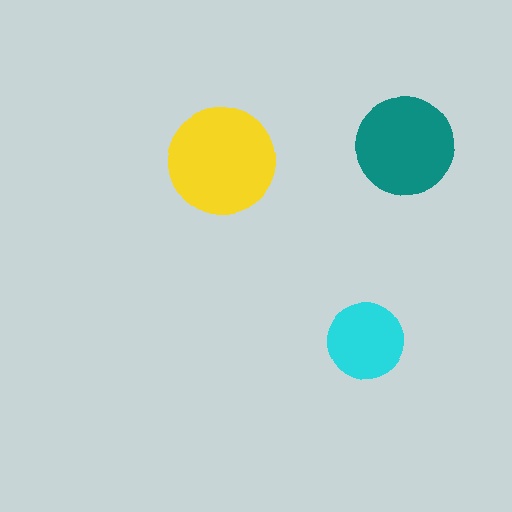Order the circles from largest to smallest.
the yellow one, the teal one, the cyan one.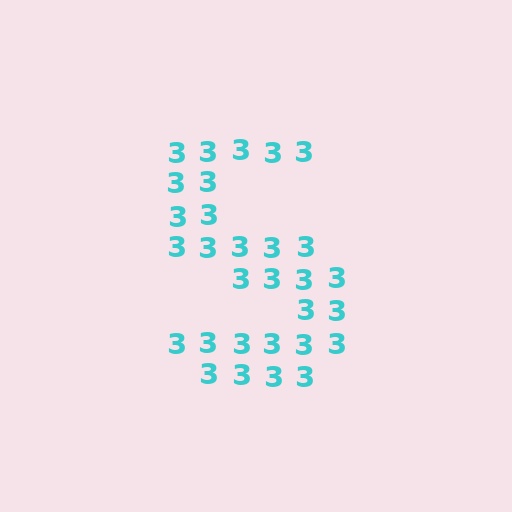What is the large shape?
The large shape is the letter S.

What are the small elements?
The small elements are digit 3's.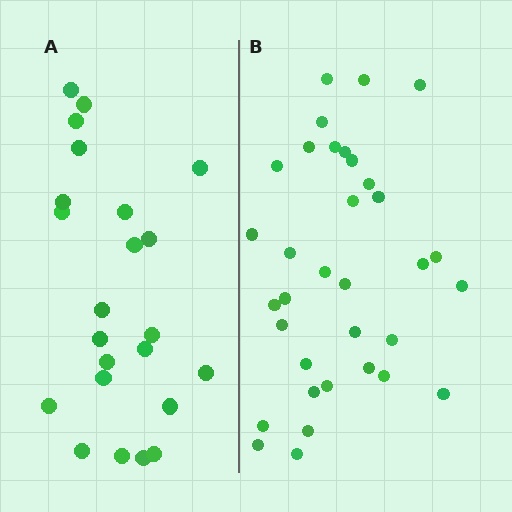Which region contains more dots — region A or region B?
Region B (the right region) has more dots.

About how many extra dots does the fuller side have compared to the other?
Region B has roughly 12 or so more dots than region A.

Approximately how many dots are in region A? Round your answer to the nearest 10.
About 20 dots. (The exact count is 23, which rounds to 20.)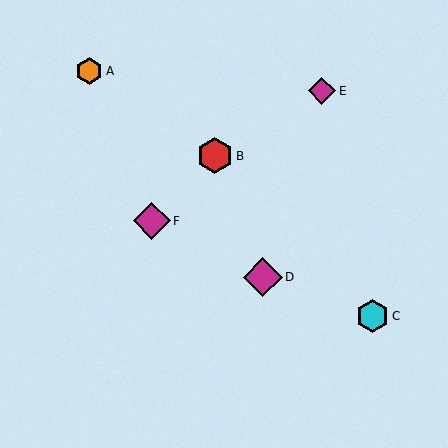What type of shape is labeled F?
Shape F is a magenta diamond.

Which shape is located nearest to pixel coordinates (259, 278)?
The magenta diamond (labeled D) at (263, 277) is nearest to that location.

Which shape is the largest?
The magenta diamond (labeled D) is the largest.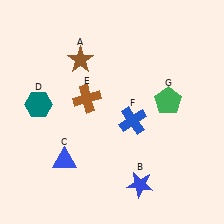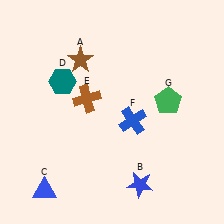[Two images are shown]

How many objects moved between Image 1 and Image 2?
2 objects moved between the two images.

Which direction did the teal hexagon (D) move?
The teal hexagon (D) moved right.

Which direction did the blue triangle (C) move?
The blue triangle (C) moved down.